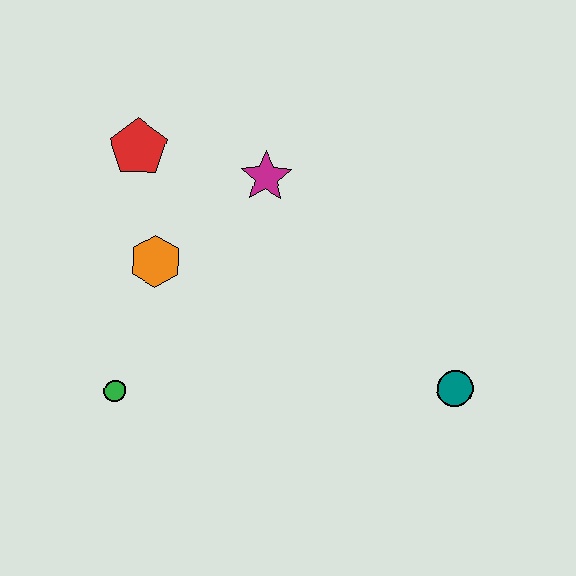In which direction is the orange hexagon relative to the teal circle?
The orange hexagon is to the left of the teal circle.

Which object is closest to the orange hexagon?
The red pentagon is closest to the orange hexagon.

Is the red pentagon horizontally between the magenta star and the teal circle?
No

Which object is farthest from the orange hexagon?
The teal circle is farthest from the orange hexagon.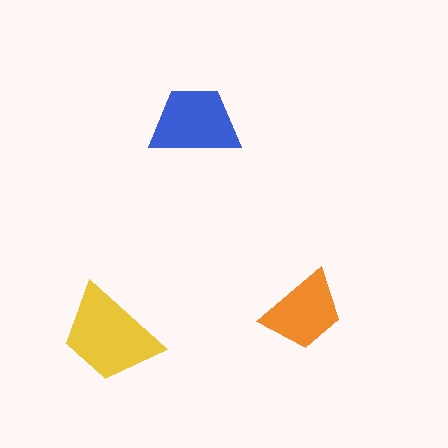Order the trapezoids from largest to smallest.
the yellow one, the blue one, the orange one.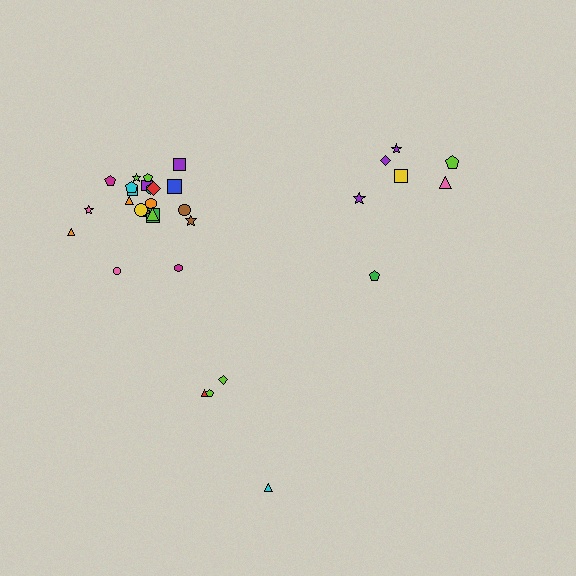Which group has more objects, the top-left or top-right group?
The top-left group.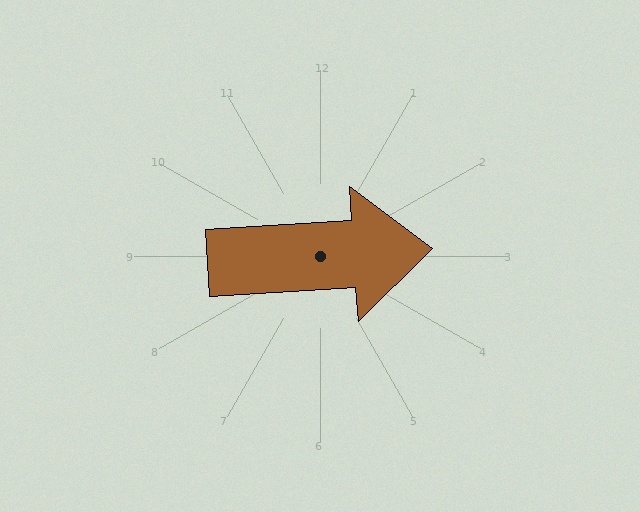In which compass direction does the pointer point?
East.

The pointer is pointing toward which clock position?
Roughly 3 o'clock.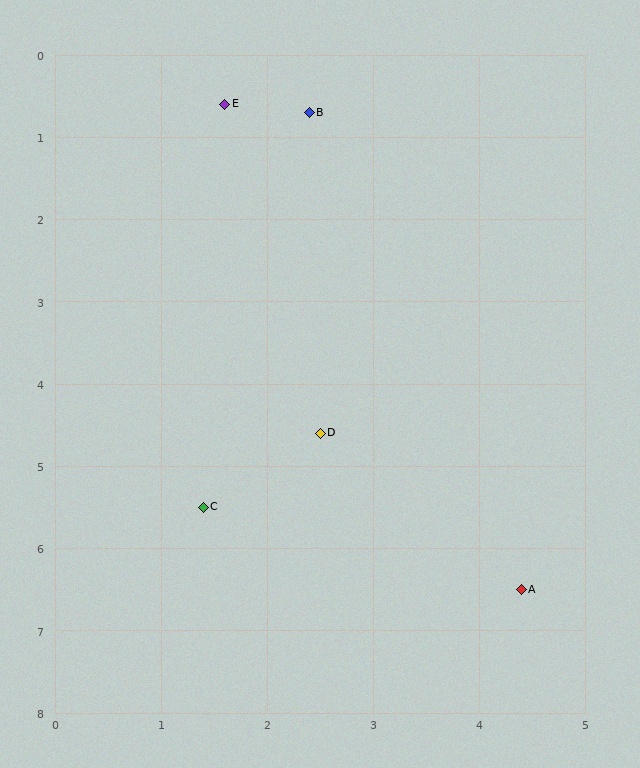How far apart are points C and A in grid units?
Points C and A are about 3.2 grid units apart.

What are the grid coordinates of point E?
Point E is at approximately (1.6, 0.6).